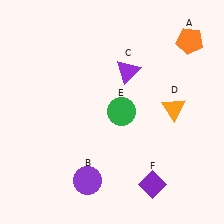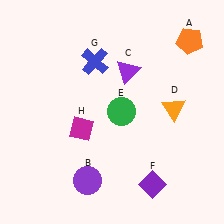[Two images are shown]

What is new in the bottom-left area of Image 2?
A magenta diamond (H) was added in the bottom-left area of Image 2.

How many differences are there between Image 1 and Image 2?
There are 2 differences between the two images.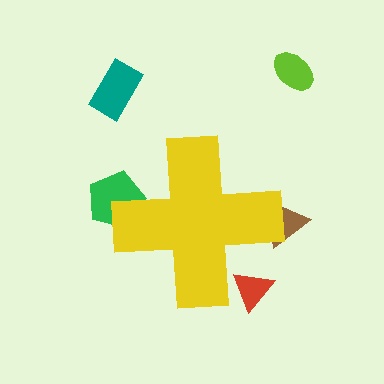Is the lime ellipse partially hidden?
No, the lime ellipse is fully visible.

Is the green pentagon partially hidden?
Yes, the green pentagon is partially hidden behind the yellow cross.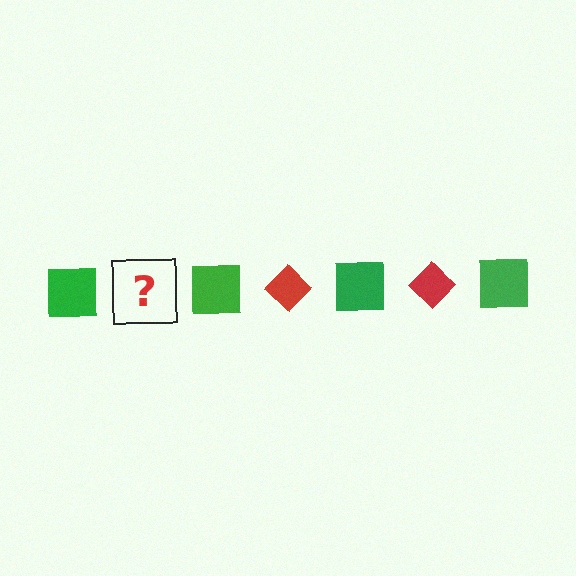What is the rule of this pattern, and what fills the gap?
The rule is that the pattern alternates between green square and red diamond. The gap should be filled with a red diamond.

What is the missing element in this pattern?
The missing element is a red diamond.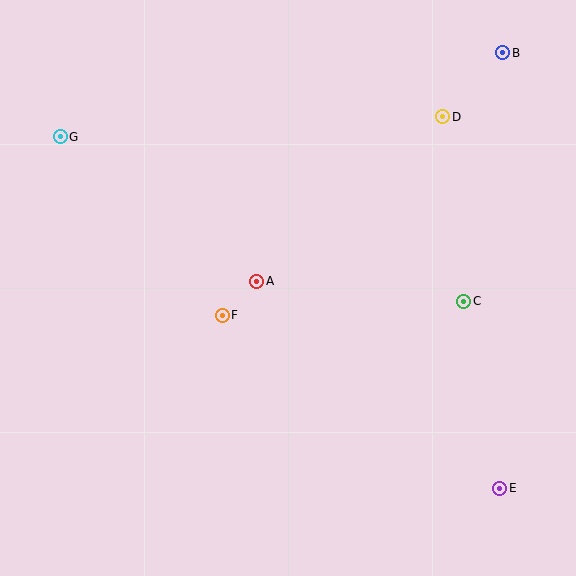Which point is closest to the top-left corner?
Point G is closest to the top-left corner.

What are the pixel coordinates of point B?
Point B is at (503, 53).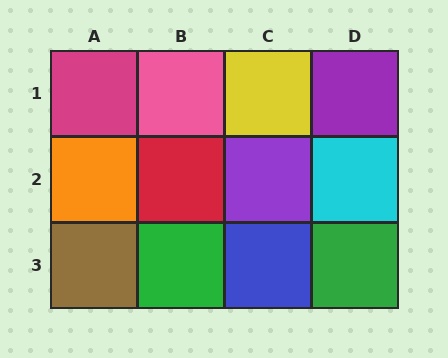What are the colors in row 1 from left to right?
Magenta, pink, yellow, purple.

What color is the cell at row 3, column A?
Brown.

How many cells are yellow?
1 cell is yellow.